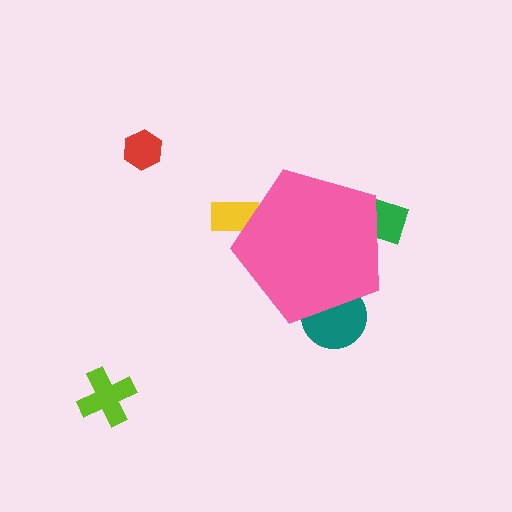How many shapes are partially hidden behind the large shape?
3 shapes are partially hidden.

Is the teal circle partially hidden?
Yes, the teal circle is partially hidden behind the pink pentagon.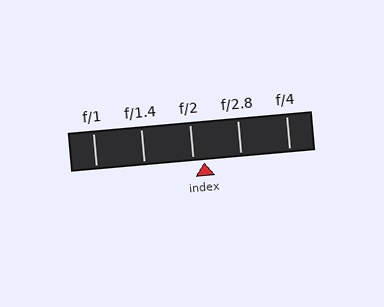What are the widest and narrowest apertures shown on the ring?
The widest aperture shown is f/1 and the narrowest is f/4.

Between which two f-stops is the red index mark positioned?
The index mark is between f/2 and f/2.8.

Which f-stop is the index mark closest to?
The index mark is closest to f/2.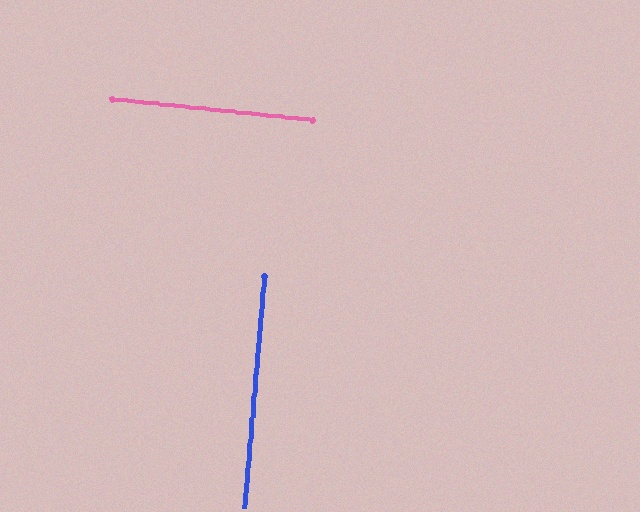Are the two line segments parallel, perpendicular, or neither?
Perpendicular — they meet at approximately 89°.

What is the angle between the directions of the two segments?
Approximately 89 degrees.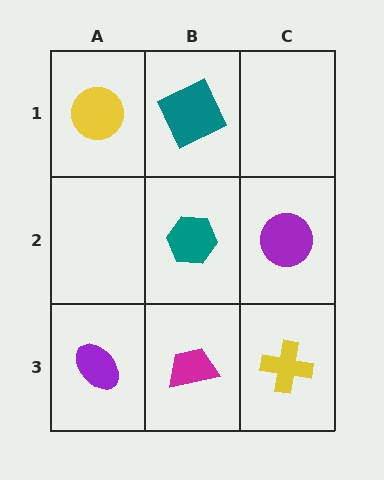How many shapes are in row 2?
2 shapes.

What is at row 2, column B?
A teal hexagon.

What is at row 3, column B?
A magenta trapezoid.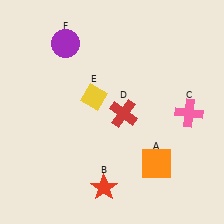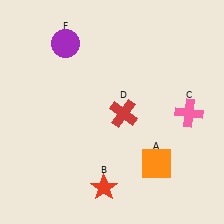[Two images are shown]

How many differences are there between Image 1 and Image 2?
There is 1 difference between the two images.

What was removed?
The yellow diamond (E) was removed in Image 2.